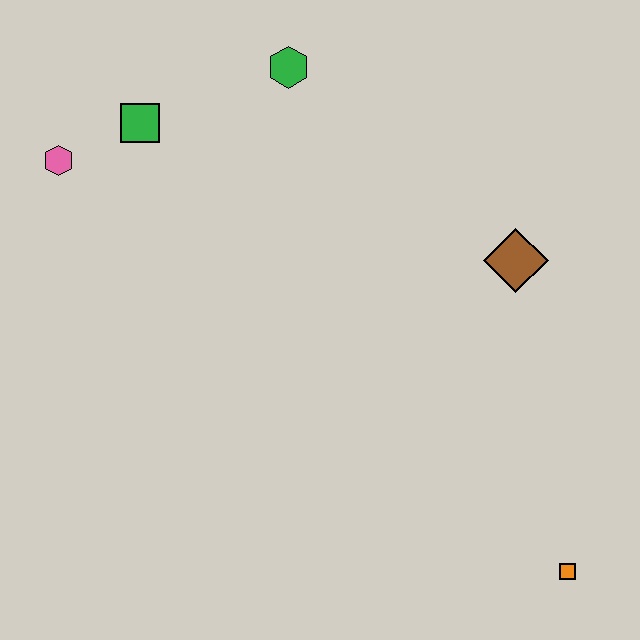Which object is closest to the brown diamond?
The green hexagon is closest to the brown diamond.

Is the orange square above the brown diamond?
No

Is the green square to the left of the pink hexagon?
No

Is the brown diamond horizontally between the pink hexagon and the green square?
No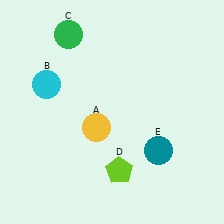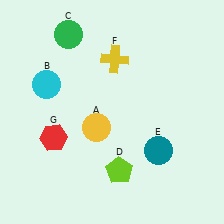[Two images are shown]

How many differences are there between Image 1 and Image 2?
There are 2 differences between the two images.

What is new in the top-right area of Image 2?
A yellow cross (F) was added in the top-right area of Image 2.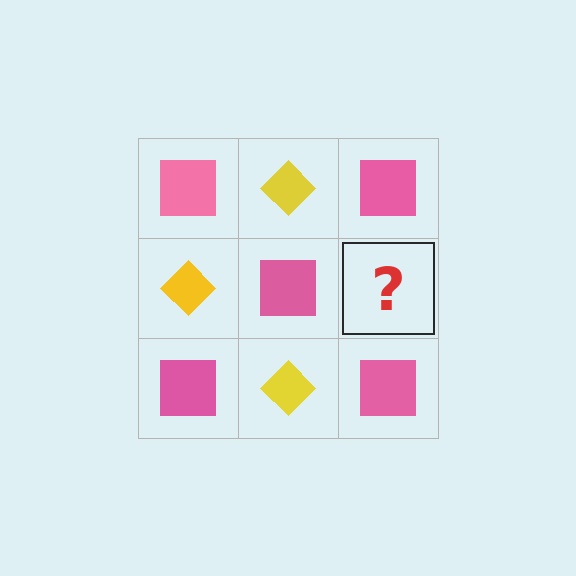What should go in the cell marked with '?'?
The missing cell should contain a yellow diamond.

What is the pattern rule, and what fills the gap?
The rule is that it alternates pink square and yellow diamond in a checkerboard pattern. The gap should be filled with a yellow diamond.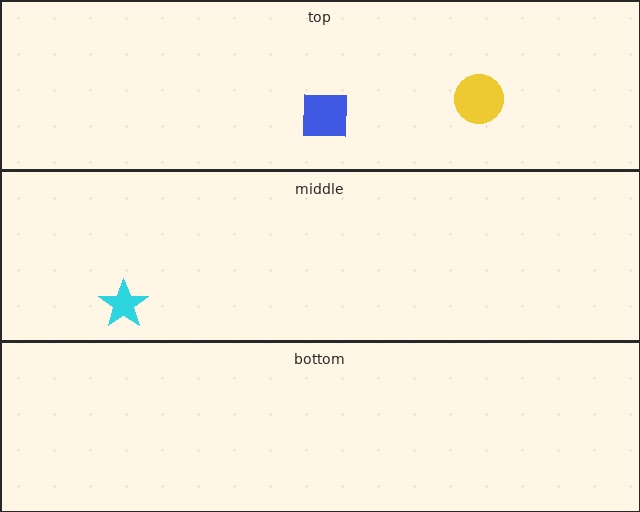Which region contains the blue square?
The top region.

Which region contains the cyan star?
The middle region.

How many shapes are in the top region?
2.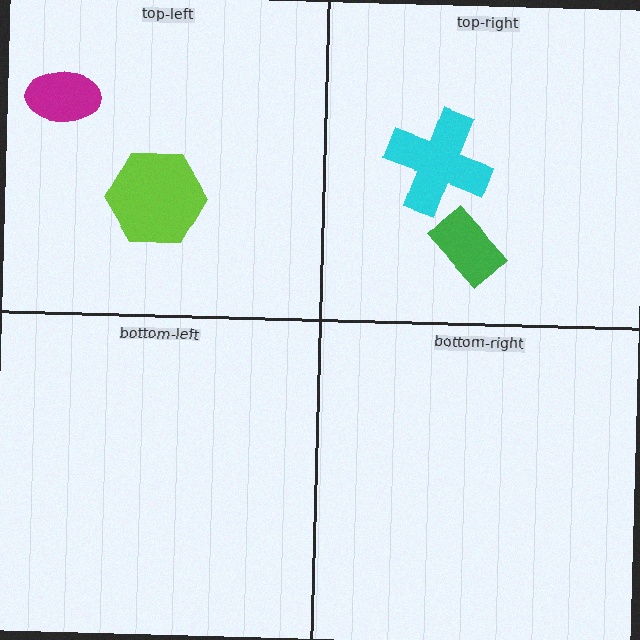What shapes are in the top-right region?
The green rectangle, the cyan cross.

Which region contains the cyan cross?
The top-right region.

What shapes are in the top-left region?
The magenta ellipse, the lime hexagon.